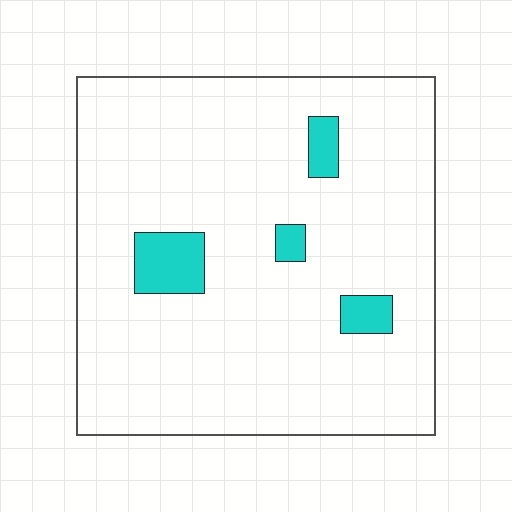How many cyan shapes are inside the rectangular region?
4.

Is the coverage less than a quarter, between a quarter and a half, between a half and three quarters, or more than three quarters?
Less than a quarter.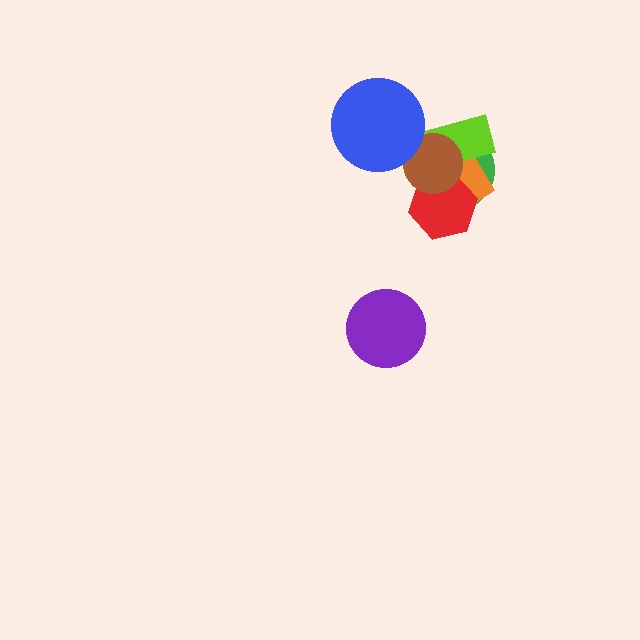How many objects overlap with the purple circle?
0 objects overlap with the purple circle.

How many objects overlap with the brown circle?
5 objects overlap with the brown circle.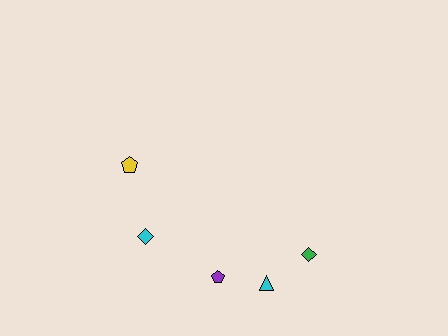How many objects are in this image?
There are 5 objects.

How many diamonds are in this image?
There are 2 diamonds.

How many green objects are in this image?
There is 1 green object.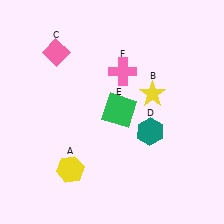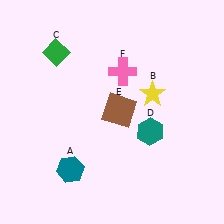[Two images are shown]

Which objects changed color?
A changed from yellow to teal. C changed from pink to green. E changed from green to brown.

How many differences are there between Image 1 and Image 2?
There are 3 differences between the two images.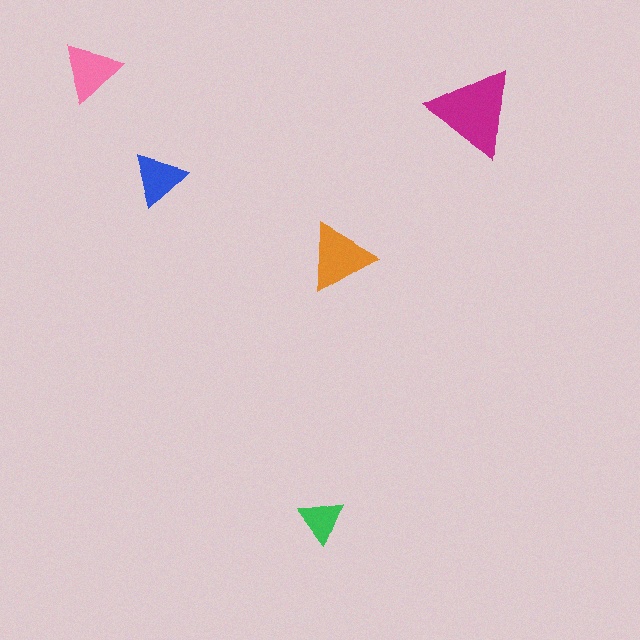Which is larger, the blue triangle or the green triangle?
The blue one.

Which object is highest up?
The pink triangle is topmost.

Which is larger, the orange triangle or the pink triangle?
The orange one.